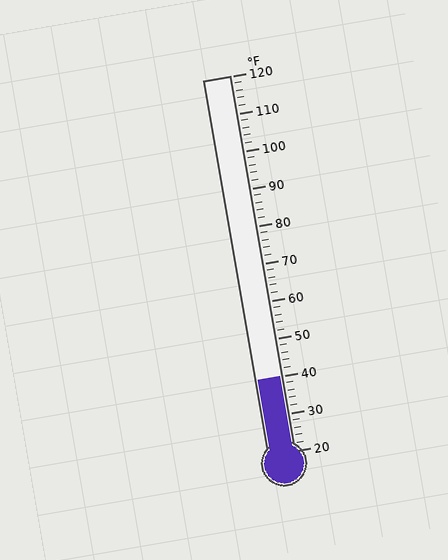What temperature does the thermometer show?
The thermometer shows approximately 40°F.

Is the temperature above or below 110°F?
The temperature is below 110°F.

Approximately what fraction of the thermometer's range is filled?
The thermometer is filled to approximately 20% of its range.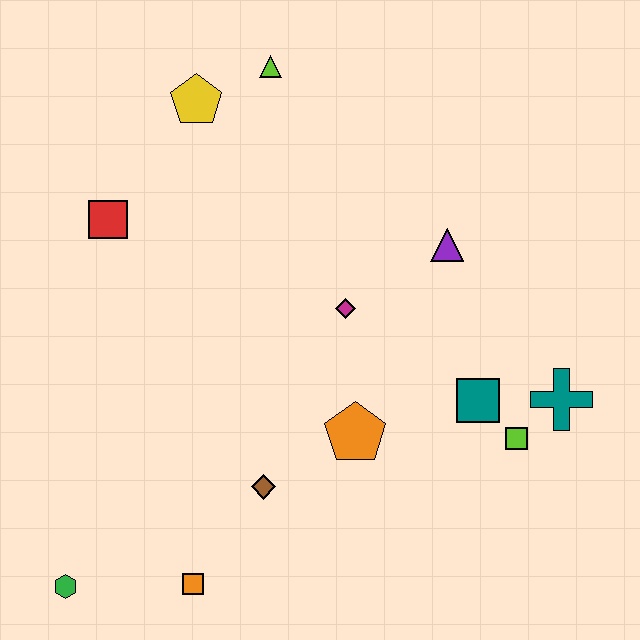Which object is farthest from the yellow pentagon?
The green hexagon is farthest from the yellow pentagon.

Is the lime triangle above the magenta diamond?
Yes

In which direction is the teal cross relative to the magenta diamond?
The teal cross is to the right of the magenta diamond.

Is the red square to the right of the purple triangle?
No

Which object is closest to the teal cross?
The lime square is closest to the teal cross.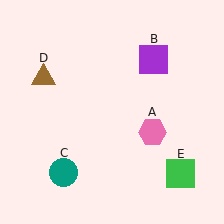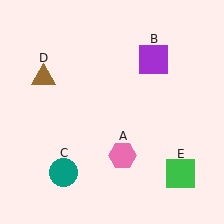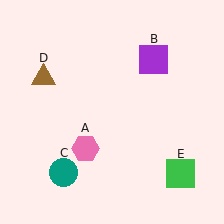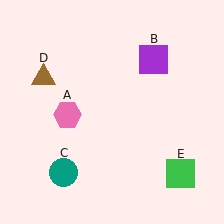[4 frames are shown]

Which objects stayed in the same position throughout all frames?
Purple square (object B) and teal circle (object C) and brown triangle (object D) and green square (object E) remained stationary.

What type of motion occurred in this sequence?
The pink hexagon (object A) rotated clockwise around the center of the scene.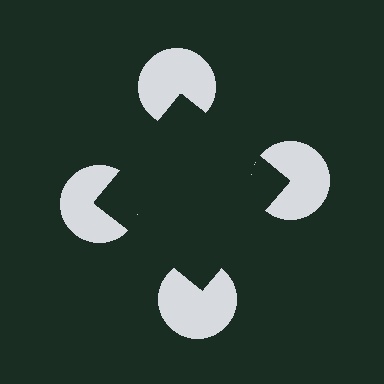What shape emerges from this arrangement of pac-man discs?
An illusory square — its edges are inferred from the aligned wedge cuts in the pac-man discs, not physically drawn.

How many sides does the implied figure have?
4 sides.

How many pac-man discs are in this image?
There are 4 — one at each vertex of the illusory square.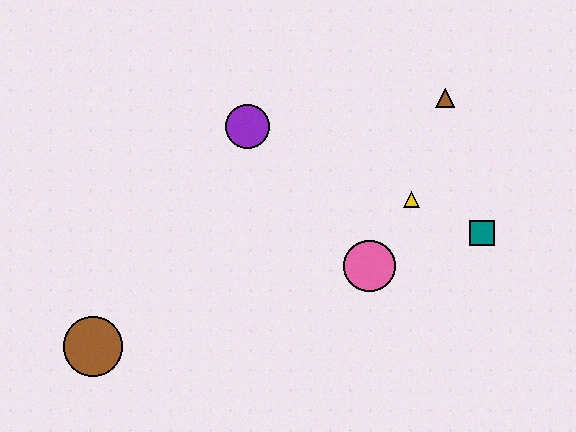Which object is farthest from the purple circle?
The brown circle is farthest from the purple circle.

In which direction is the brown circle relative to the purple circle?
The brown circle is below the purple circle.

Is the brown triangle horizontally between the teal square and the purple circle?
Yes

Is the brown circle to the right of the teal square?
No